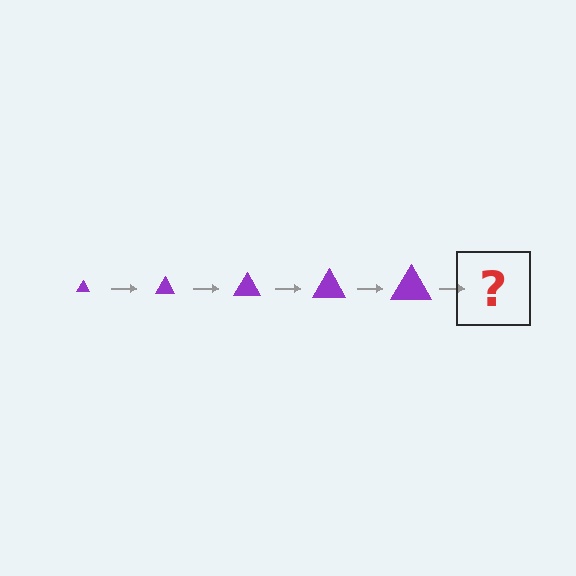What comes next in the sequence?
The next element should be a purple triangle, larger than the previous one.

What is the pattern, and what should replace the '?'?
The pattern is that the triangle gets progressively larger each step. The '?' should be a purple triangle, larger than the previous one.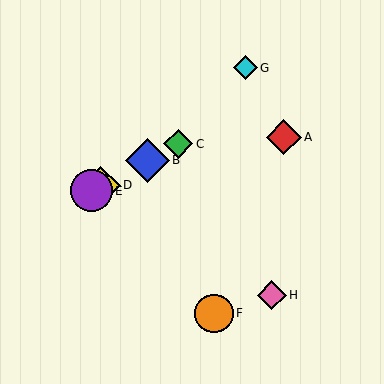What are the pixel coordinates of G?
Object G is at (245, 68).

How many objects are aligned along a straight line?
4 objects (B, C, D, E) are aligned along a straight line.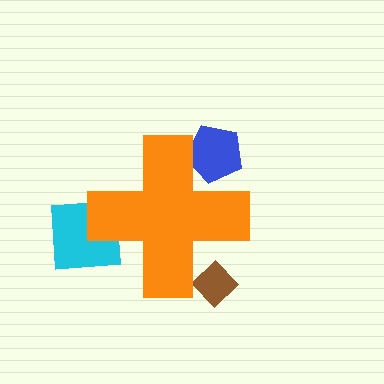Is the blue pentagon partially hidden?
Yes, the blue pentagon is partially hidden behind the orange cross.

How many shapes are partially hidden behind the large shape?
3 shapes are partially hidden.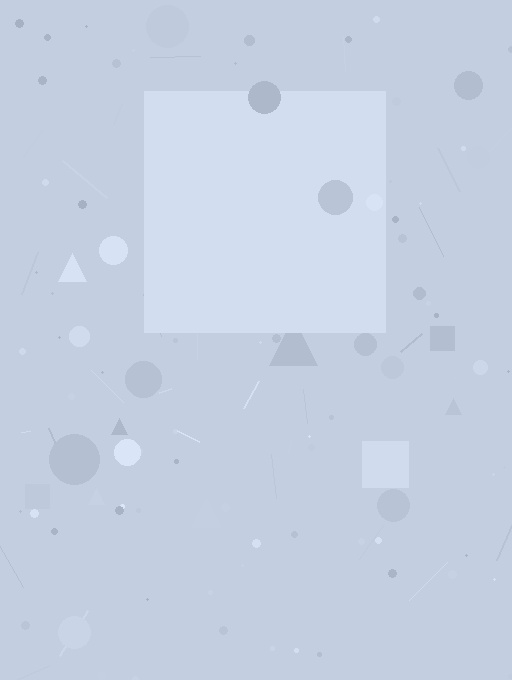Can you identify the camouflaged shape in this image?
The camouflaged shape is a square.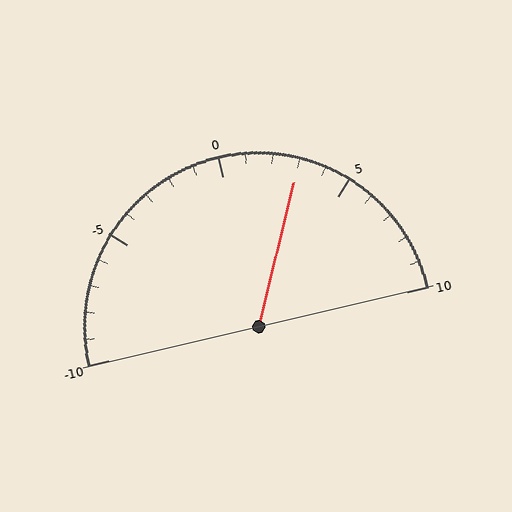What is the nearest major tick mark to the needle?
The nearest major tick mark is 5.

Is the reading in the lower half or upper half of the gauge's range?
The reading is in the upper half of the range (-10 to 10).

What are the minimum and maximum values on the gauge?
The gauge ranges from -10 to 10.